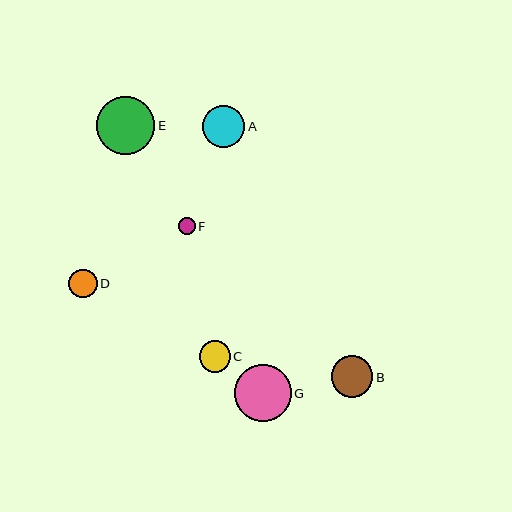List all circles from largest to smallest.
From largest to smallest: E, G, A, B, C, D, F.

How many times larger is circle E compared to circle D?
Circle E is approximately 2.0 times the size of circle D.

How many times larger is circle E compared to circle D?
Circle E is approximately 2.0 times the size of circle D.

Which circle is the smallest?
Circle F is the smallest with a size of approximately 17 pixels.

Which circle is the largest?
Circle E is the largest with a size of approximately 58 pixels.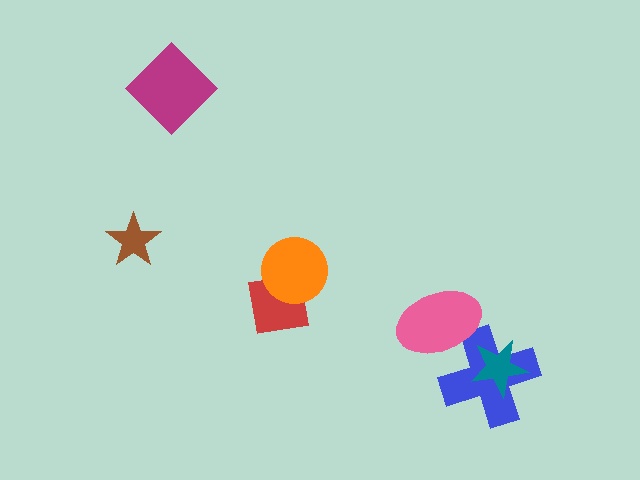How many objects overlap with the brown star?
0 objects overlap with the brown star.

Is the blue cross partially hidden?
Yes, it is partially covered by another shape.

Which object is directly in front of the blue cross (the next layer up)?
The teal star is directly in front of the blue cross.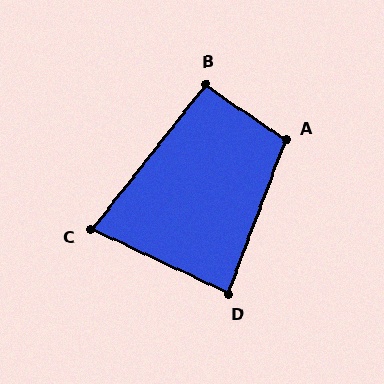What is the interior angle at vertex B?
Approximately 94 degrees (approximately right).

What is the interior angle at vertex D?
Approximately 86 degrees (approximately right).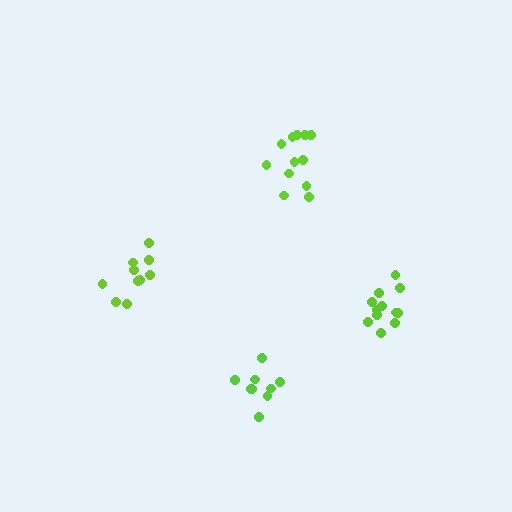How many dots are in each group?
Group 1: 10 dots, Group 2: 12 dots, Group 3: 12 dots, Group 4: 10 dots (44 total).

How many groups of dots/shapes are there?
There are 4 groups.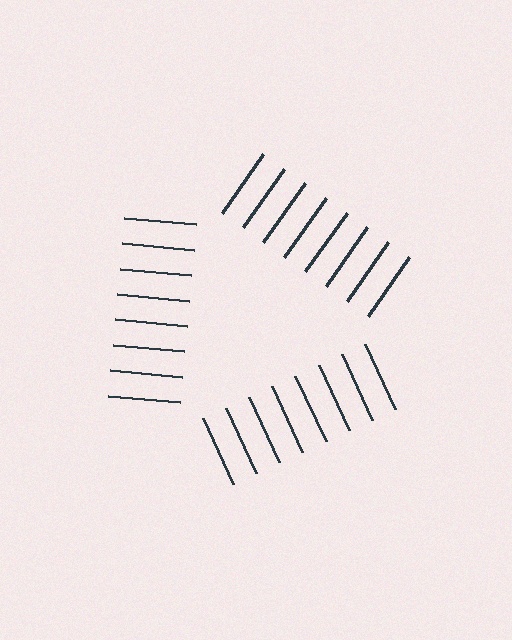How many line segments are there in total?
24 — 8 along each of the 3 edges.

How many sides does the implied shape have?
3 sides — the line-ends trace a triangle.